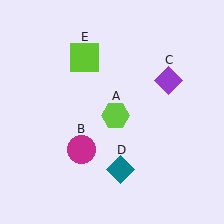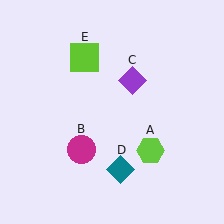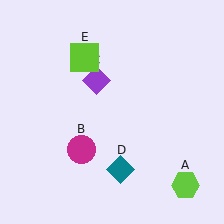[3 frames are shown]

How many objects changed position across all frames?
2 objects changed position: lime hexagon (object A), purple diamond (object C).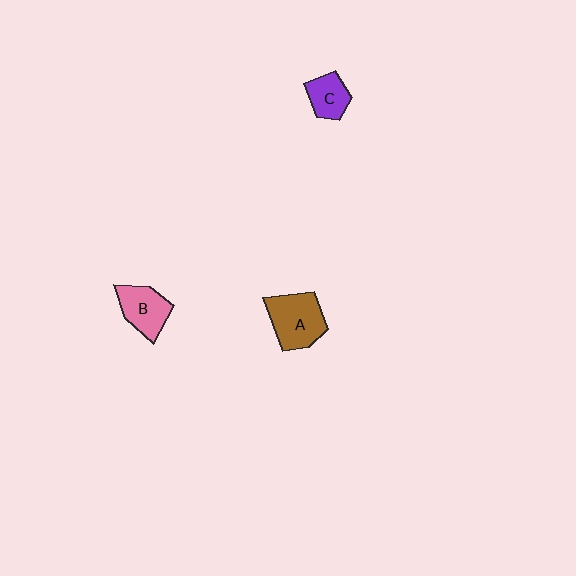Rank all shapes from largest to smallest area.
From largest to smallest: A (brown), B (pink), C (purple).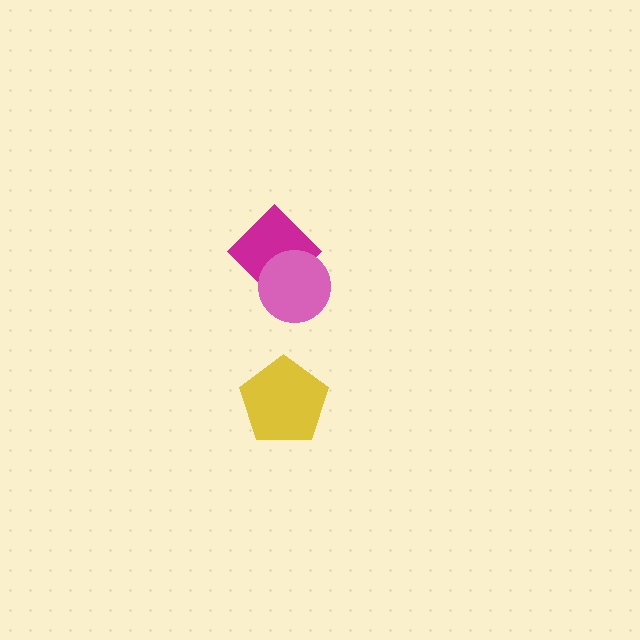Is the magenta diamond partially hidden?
Yes, it is partially covered by another shape.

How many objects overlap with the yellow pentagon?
0 objects overlap with the yellow pentagon.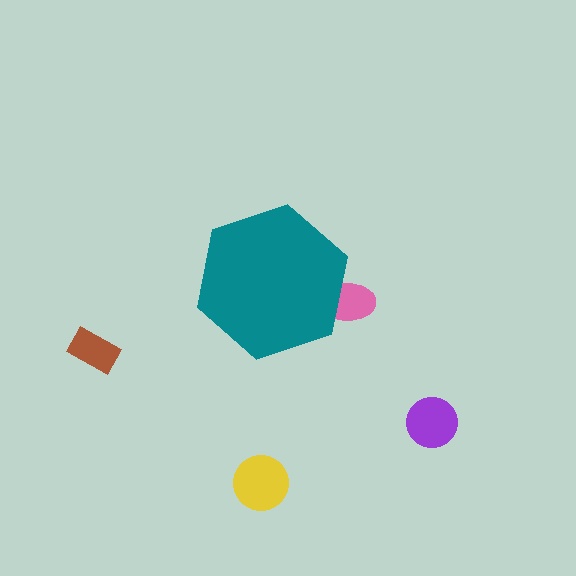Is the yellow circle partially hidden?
No, the yellow circle is fully visible.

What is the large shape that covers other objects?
A teal hexagon.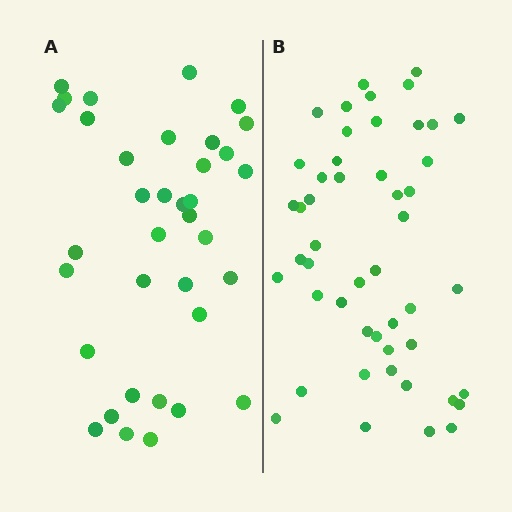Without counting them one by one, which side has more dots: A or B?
Region B (the right region) has more dots.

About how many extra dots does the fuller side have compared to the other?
Region B has approximately 15 more dots than region A.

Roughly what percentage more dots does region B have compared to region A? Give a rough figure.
About 35% more.